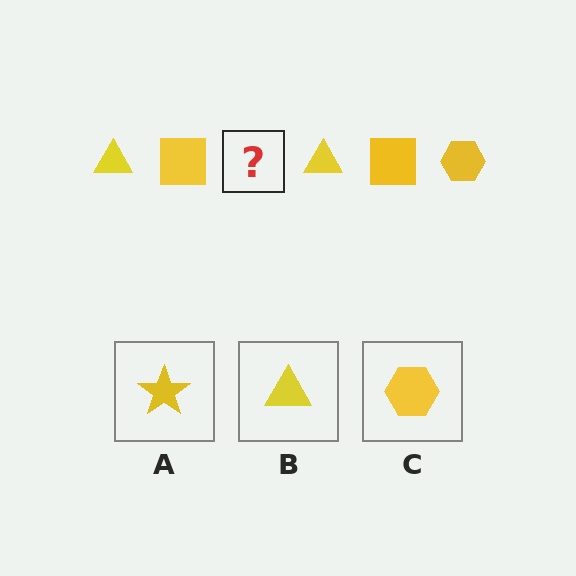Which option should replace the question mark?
Option C.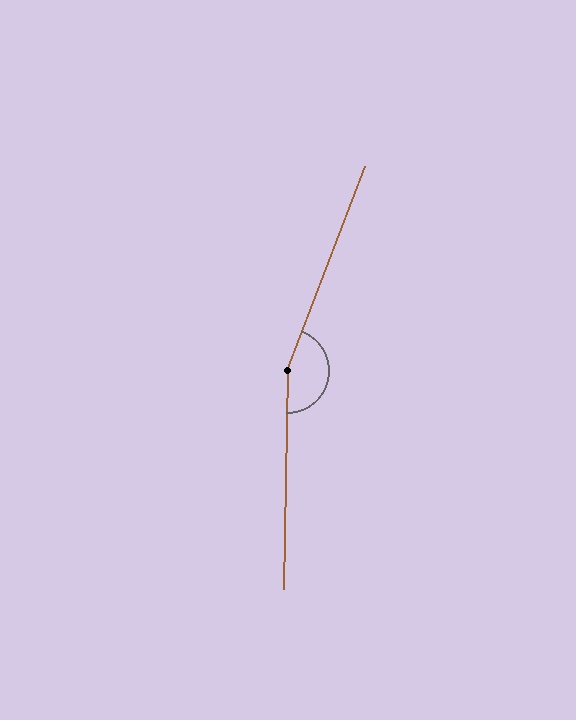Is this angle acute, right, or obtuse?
It is obtuse.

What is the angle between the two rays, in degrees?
Approximately 160 degrees.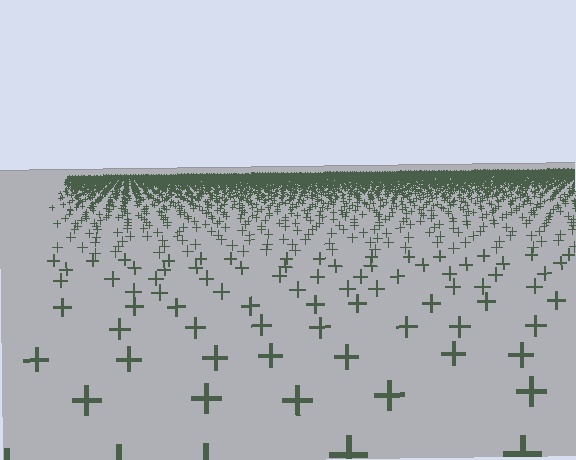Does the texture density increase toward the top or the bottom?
Density increases toward the top.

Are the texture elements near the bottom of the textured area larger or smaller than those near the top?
Larger. Near the bottom, elements are closer to the viewer and appear at a bigger on-screen size.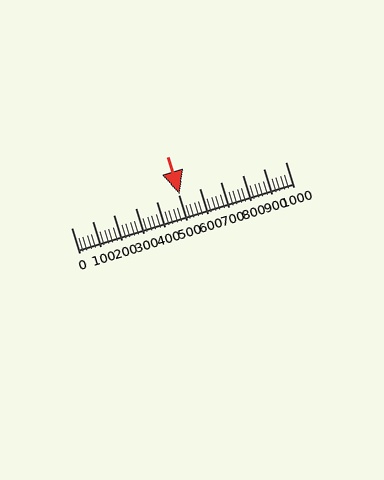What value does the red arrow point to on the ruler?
The red arrow points to approximately 505.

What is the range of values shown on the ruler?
The ruler shows values from 0 to 1000.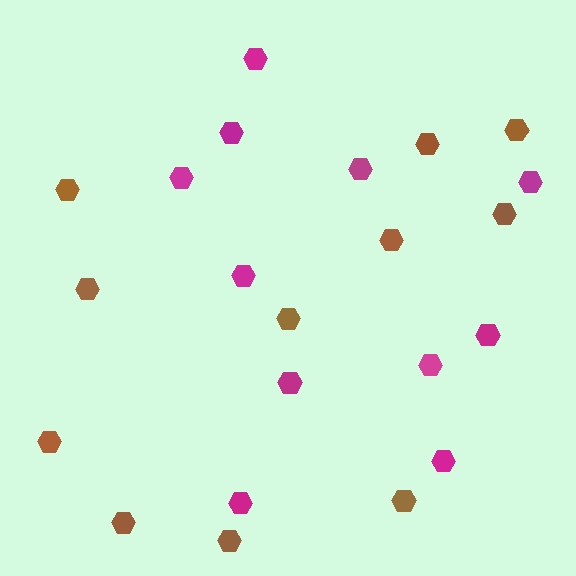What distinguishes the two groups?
There are 2 groups: one group of magenta hexagons (11) and one group of brown hexagons (11).